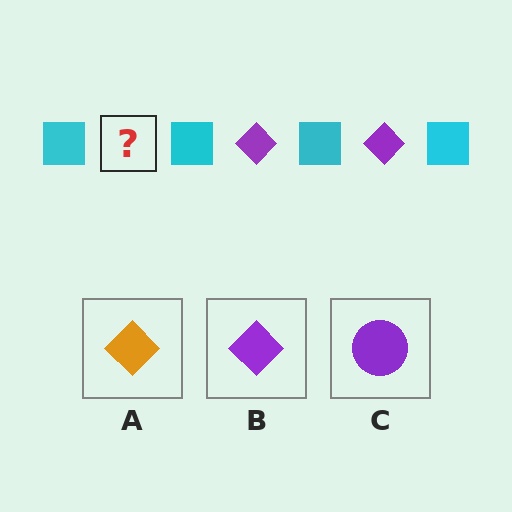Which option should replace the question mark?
Option B.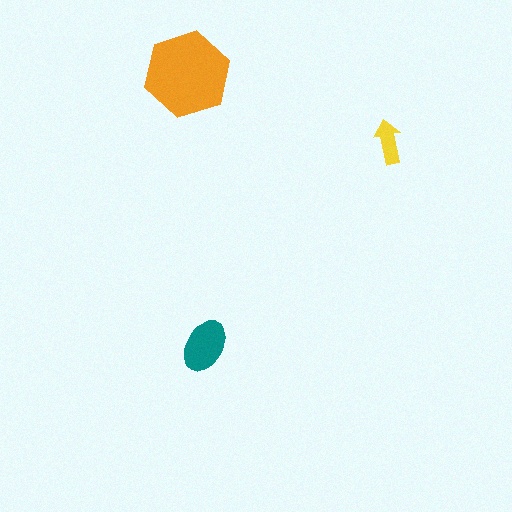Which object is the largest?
The orange hexagon.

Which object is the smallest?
The yellow arrow.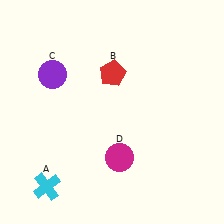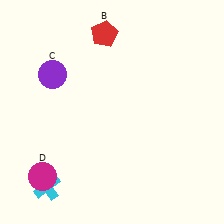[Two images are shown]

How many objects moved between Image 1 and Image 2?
2 objects moved between the two images.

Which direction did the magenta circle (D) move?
The magenta circle (D) moved left.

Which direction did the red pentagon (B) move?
The red pentagon (B) moved up.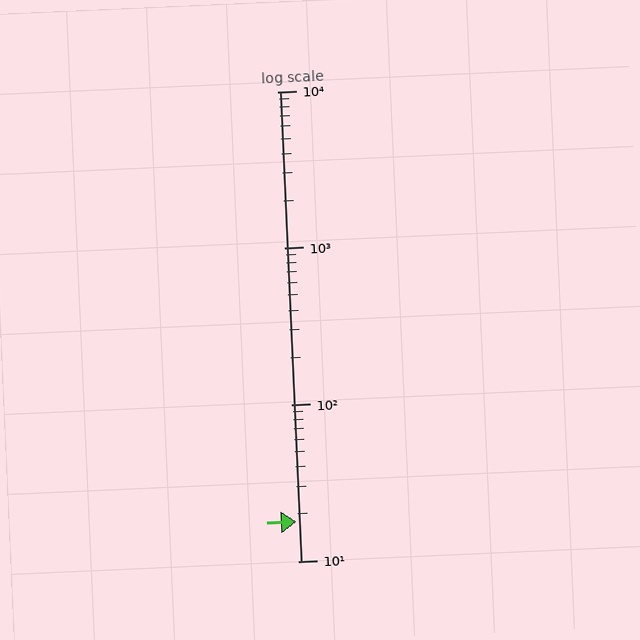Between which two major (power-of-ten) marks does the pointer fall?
The pointer is between 10 and 100.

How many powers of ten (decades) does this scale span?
The scale spans 3 decades, from 10 to 10000.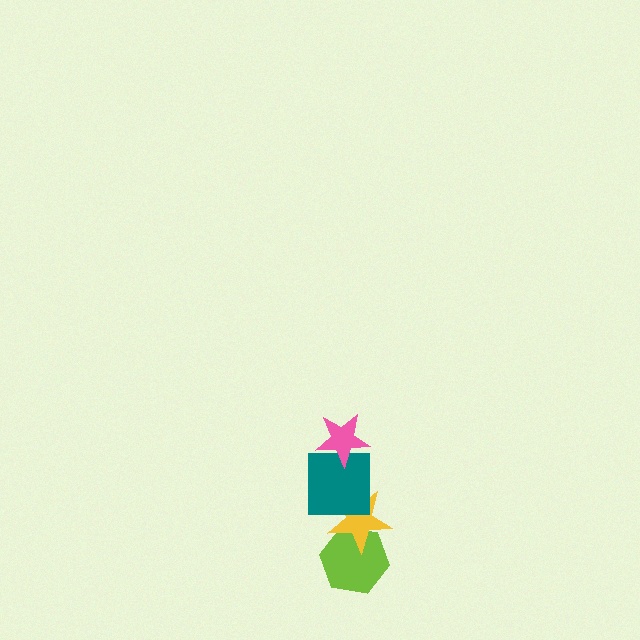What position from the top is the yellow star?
The yellow star is 3rd from the top.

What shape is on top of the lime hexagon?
The yellow star is on top of the lime hexagon.